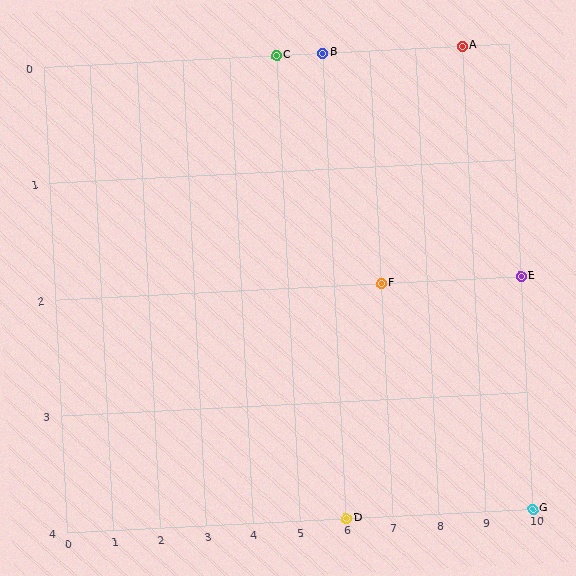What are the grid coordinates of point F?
Point F is at grid coordinates (7, 2).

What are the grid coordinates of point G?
Point G is at grid coordinates (10, 4).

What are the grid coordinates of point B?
Point B is at grid coordinates (6, 0).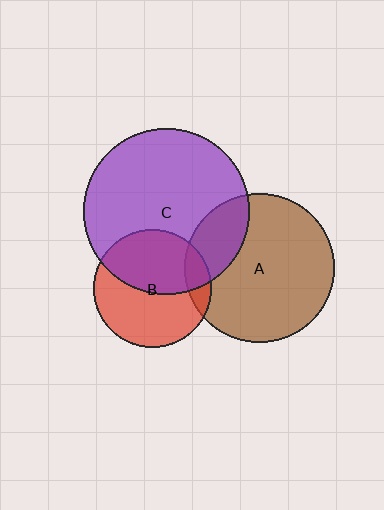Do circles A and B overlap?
Yes.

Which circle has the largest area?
Circle C (purple).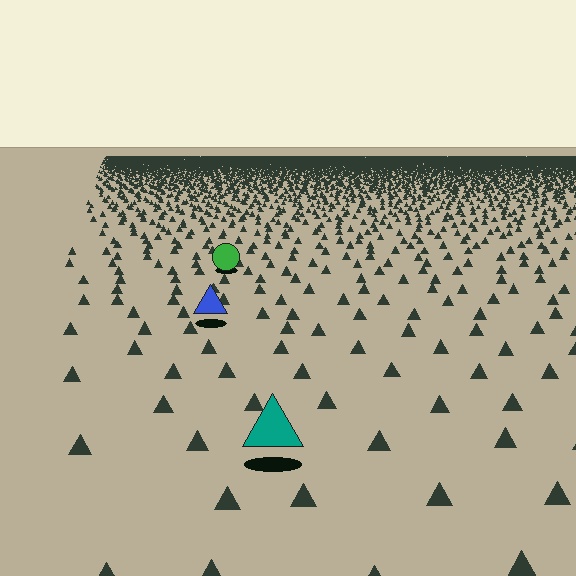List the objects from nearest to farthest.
From nearest to farthest: the teal triangle, the blue triangle, the green circle.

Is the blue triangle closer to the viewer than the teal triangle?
No. The teal triangle is closer — you can tell from the texture gradient: the ground texture is coarser near it.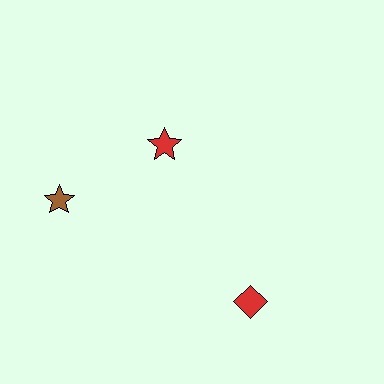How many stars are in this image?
There are 2 stars.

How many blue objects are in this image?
There are no blue objects.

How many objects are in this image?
There are 3 objects.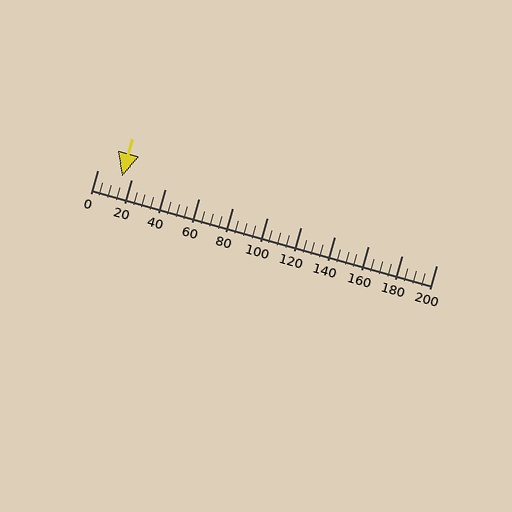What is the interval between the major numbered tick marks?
The major tick marks are spaced 20 units apart.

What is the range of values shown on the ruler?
The ruler shows values from 0 to 200.